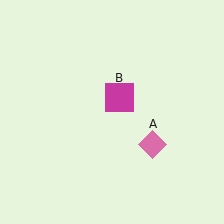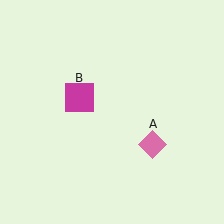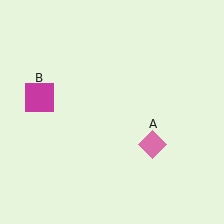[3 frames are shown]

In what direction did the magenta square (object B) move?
The magenta square (object B) moved left.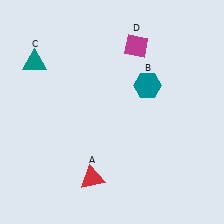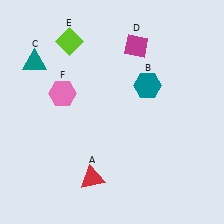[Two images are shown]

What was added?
A lime diamond (E), a pink hexagon (F) were added in Image 2.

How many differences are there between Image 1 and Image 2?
There are 2 differences between the two images.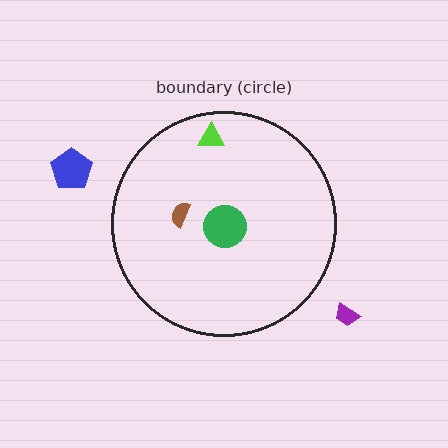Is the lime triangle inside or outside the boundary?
Inside.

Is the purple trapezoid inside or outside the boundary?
Outside.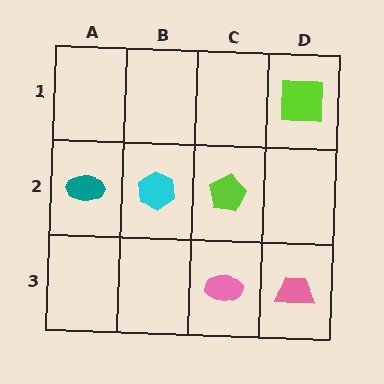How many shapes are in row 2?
3 shapes.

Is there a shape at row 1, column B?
No, that cell is empty.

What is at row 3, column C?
A pink ellipse.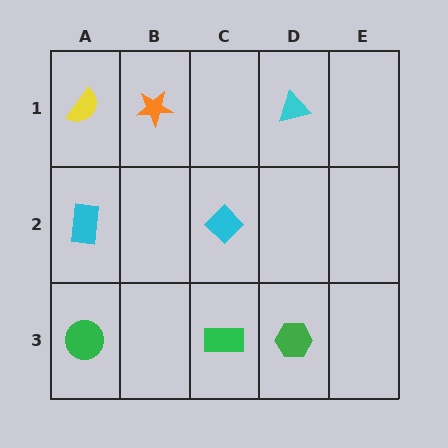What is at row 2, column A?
A cyan rectangle.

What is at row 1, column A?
A yellow semicircle.